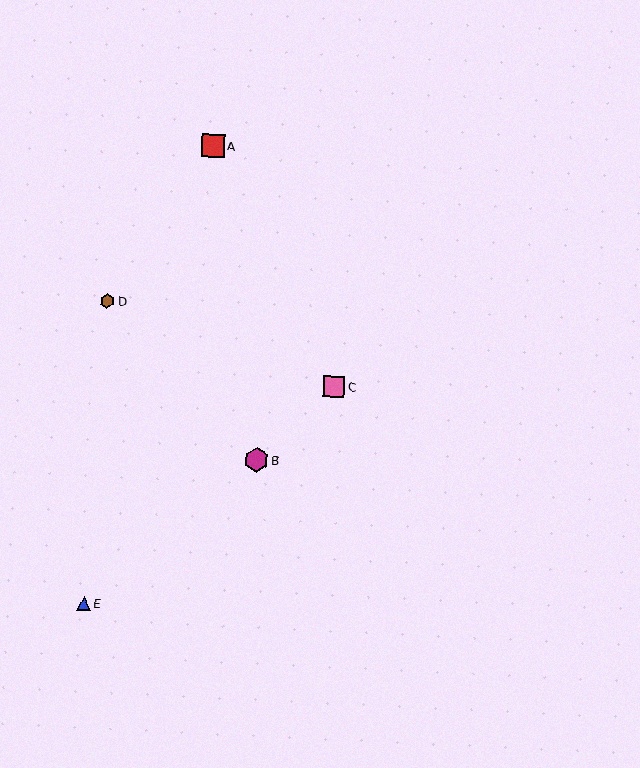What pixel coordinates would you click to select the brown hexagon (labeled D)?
Click at (107, 301) to select the brown hexagon D.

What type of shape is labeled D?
Shape D is a brown hexagon.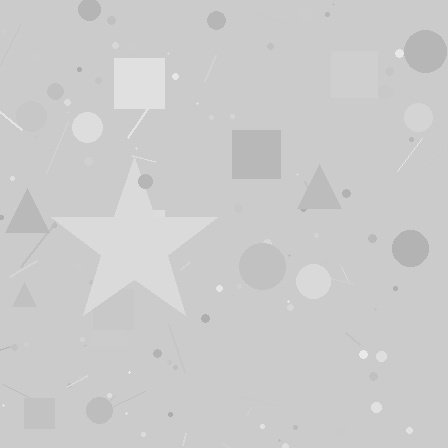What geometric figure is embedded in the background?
A star is embedded in the background.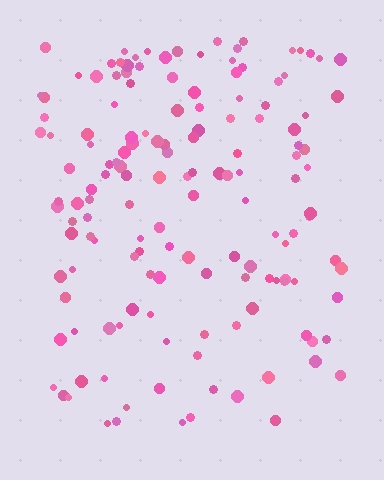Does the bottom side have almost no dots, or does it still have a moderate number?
Still a moderate number, just noticeably fewer than the top.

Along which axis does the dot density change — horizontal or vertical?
Vertical.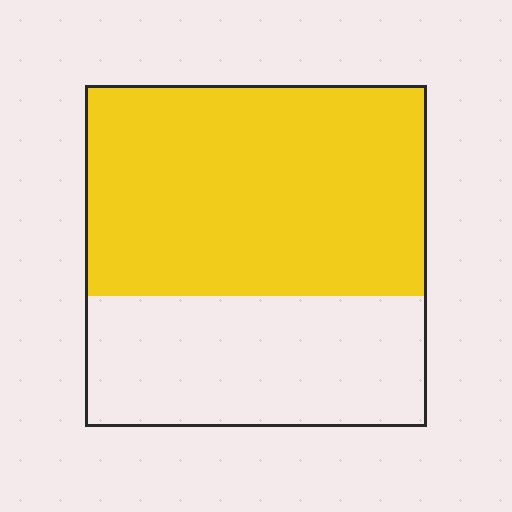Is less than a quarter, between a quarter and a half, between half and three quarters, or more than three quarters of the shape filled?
Between half and three quarters.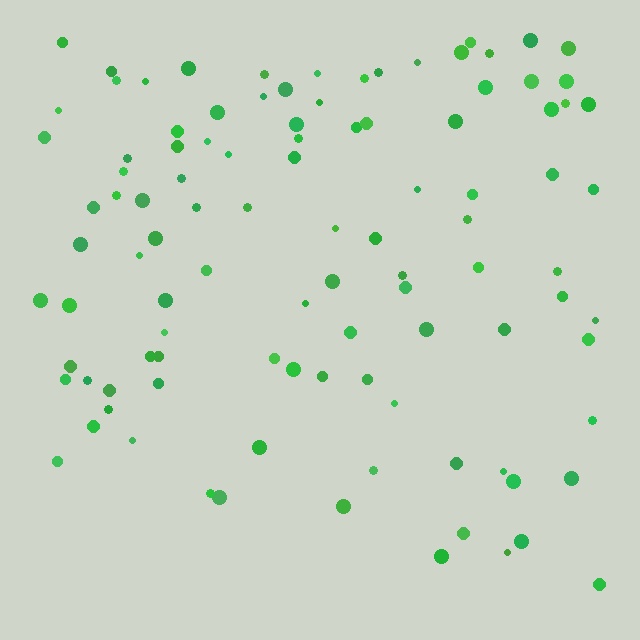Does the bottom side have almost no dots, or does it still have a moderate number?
Still a moderate number, just noticeably fewer than the top.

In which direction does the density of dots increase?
From bottom to top, with the top side densest.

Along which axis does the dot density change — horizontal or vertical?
Vertical.